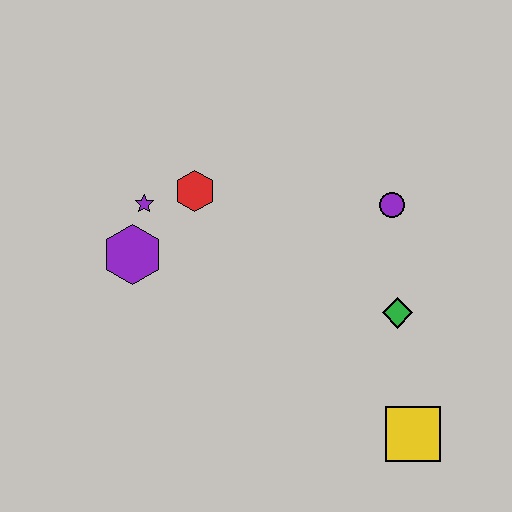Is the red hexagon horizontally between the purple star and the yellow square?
Yes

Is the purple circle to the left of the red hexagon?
No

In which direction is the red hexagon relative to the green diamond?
The red hexagon is to the left of the green diamond.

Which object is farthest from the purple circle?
The purple hexagon is farthest from the purple circle.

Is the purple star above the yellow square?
Yes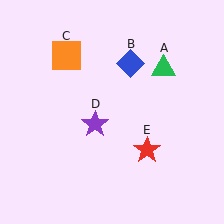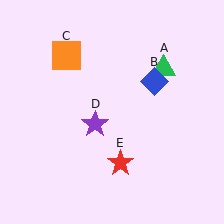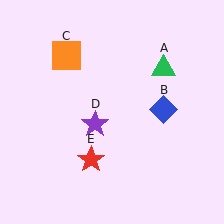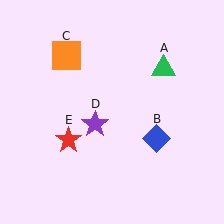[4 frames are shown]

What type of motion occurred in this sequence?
The blue diamond (object B), red star (object E) rotated clockwise around the center of the scene.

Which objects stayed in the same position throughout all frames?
Green triangle (object A) and orange square (object C) and purple star (object D) remained stationary.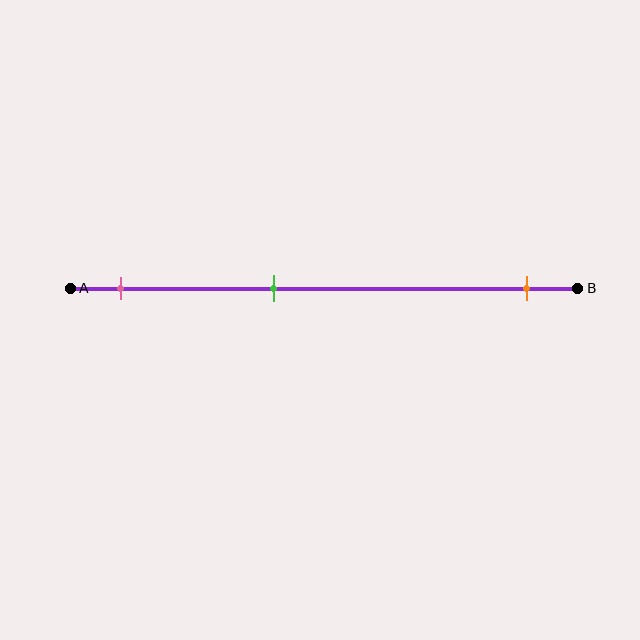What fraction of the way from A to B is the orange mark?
The orange mark is approximately 90% (0.9) of the way from A to B.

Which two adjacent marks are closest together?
The pink and green marks are the closest adjacent pair.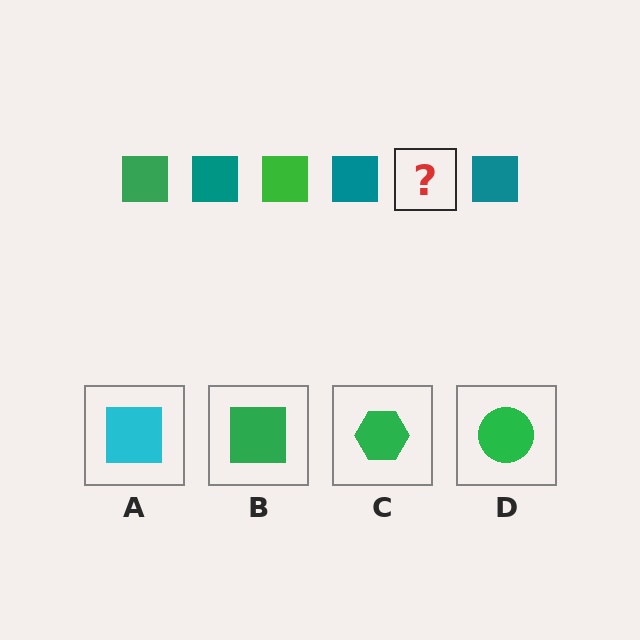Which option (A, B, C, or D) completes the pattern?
B.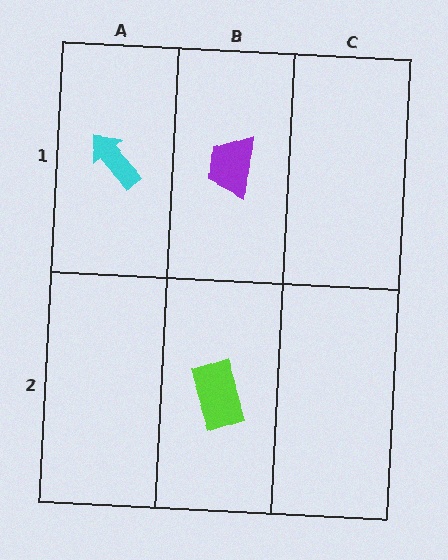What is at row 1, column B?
A purple trapezoid.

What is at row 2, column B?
A lime rectangle.